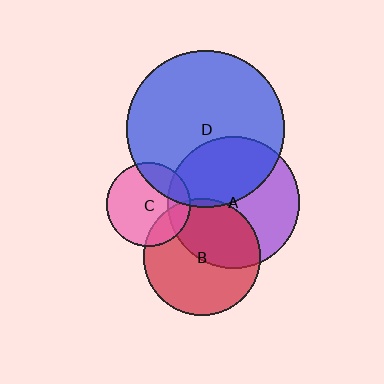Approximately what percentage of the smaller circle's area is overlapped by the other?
Approximately 45%.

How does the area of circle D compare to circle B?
Approximately 1.8 times.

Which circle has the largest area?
Circle D (blue).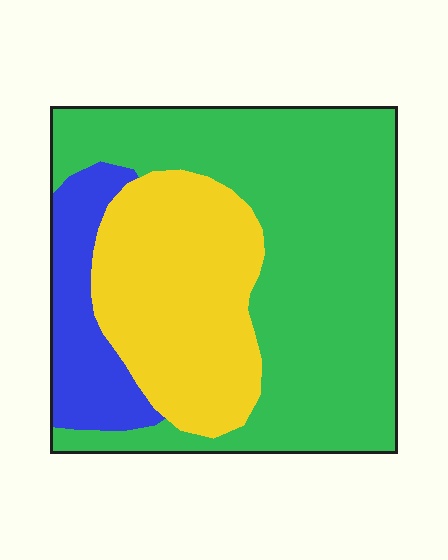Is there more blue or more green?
Green.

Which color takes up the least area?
Blue, at roughly 15%.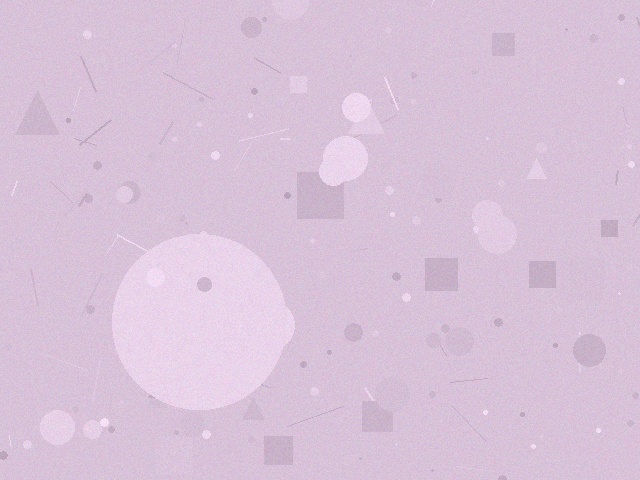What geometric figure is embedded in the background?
A circle is embedded in the background.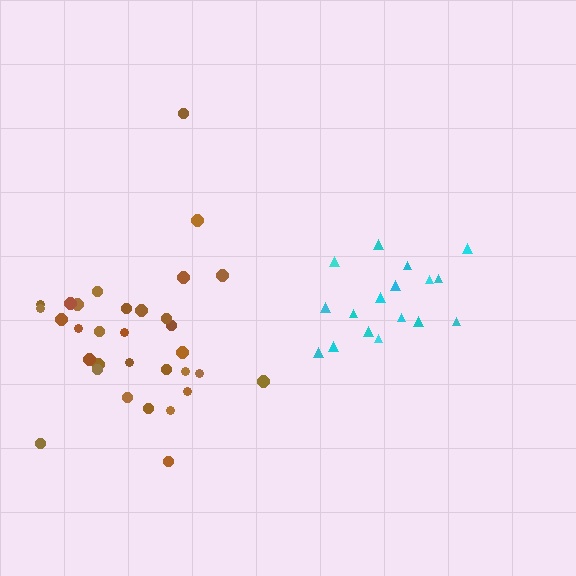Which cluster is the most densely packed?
Cyan.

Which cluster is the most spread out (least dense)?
Brown.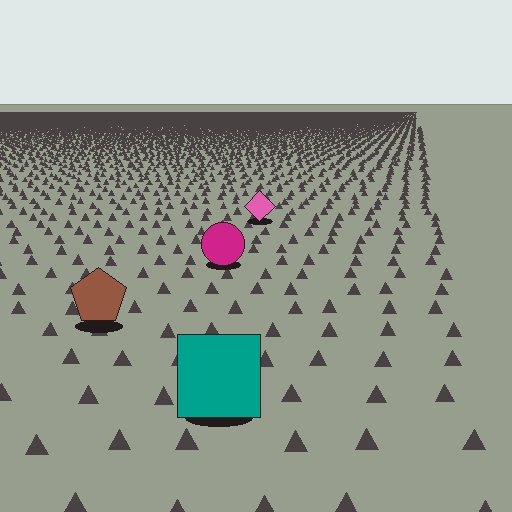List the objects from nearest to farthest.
From nearest to farthest: the teal square, the brown pentagon, the magenta circle, the pink diamond.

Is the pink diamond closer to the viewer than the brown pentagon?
No. The brown pentagon is closer — you can tell from the texture gradient: the ground texture is coarser near it.